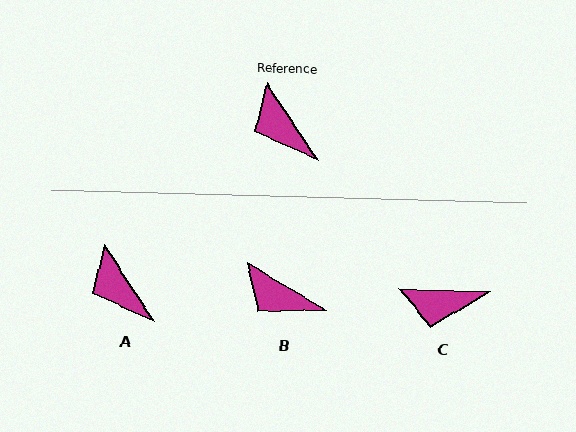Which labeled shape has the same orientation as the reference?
A.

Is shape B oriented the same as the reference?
No, it is off by about 26 degrees.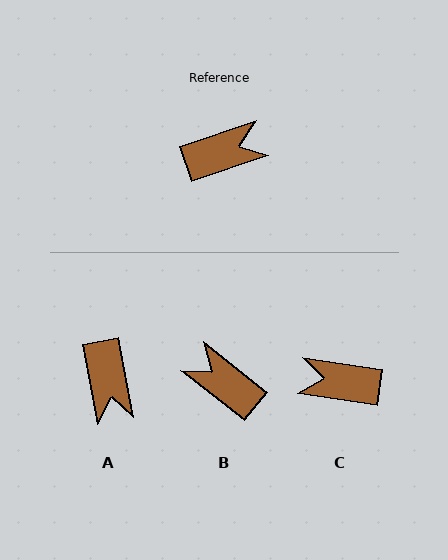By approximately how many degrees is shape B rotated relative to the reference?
Approximately 123 degrees counter-clockwise.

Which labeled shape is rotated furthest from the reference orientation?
C, about 153 degrees away.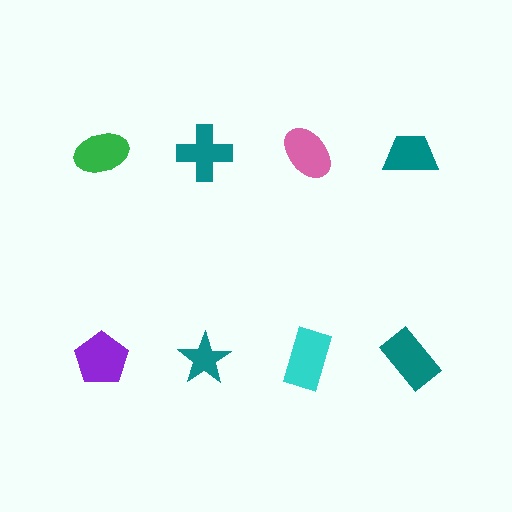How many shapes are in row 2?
4 shapes.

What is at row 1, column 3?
A pink ellipse.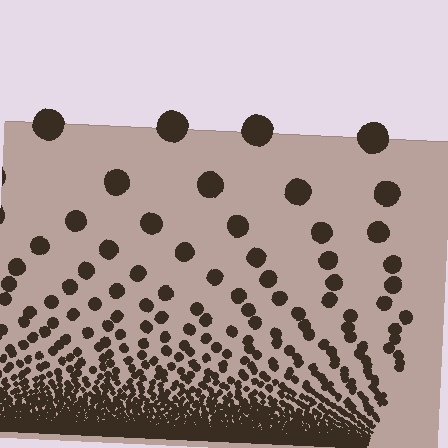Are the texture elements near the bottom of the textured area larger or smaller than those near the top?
Smaller. The gradient is inverted — elements near the bottom are smaller and denser.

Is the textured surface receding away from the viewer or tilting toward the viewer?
The surface appears to tilt toward the viewer. Texture elements get larger and sparser toward the top.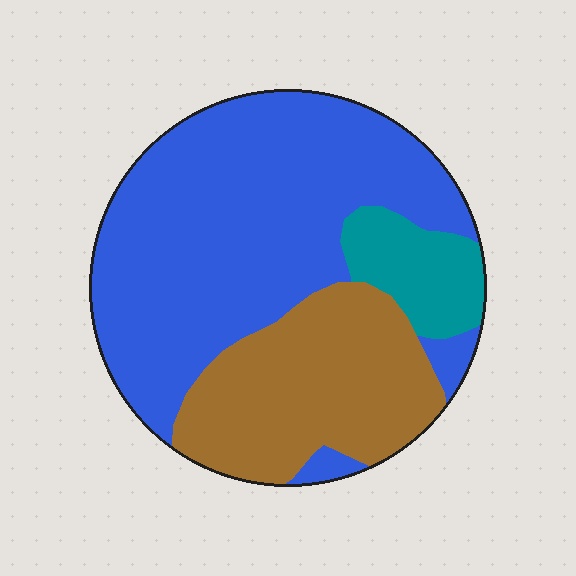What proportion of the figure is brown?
Brown covers around 30% of the figure.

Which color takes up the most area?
Blue, at roughly 60%.